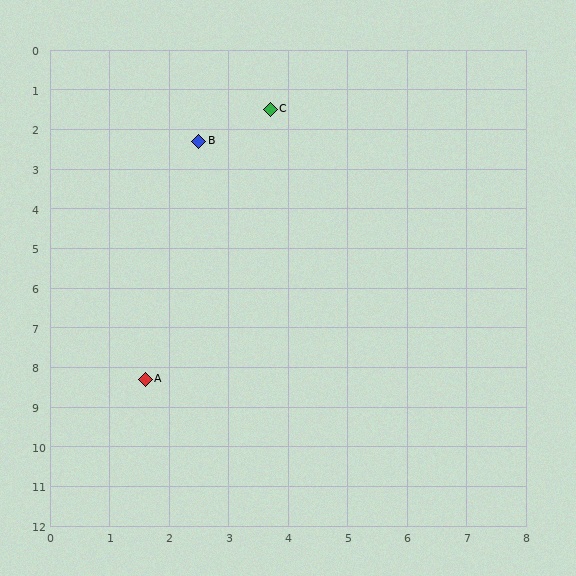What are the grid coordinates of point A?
Point A is at approximately (1.6, 8.3).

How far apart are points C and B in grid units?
Points C and B are about 1.4 grid units apart.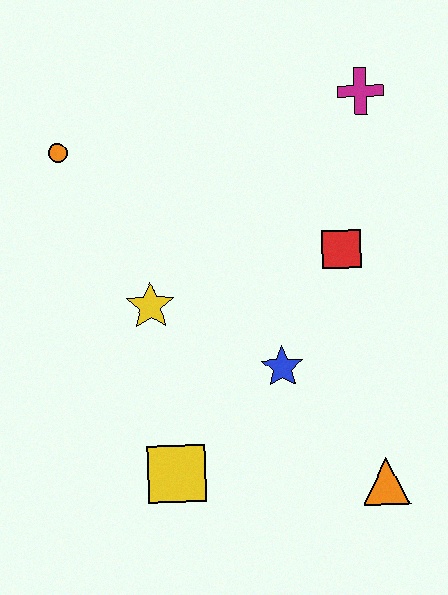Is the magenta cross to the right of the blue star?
Yes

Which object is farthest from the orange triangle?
The orange circle is farthest from the orange triangle.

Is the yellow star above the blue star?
Yes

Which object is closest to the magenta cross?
The red square is closest to the magenta cross.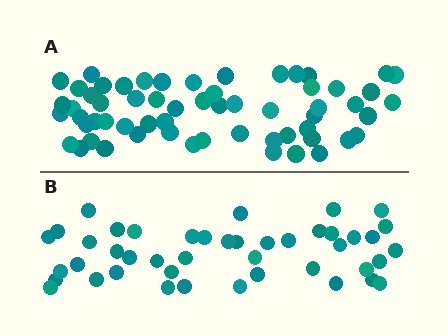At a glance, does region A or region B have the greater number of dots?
Region A (the top region) has more dots.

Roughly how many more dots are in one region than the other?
Region A has approximately 15 more dots than region B.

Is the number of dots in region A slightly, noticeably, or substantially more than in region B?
Region A has noticeably more, but not dramatically so. The ratio is roughly 1.4 to 1.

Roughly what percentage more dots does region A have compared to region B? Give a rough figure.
About 35% more.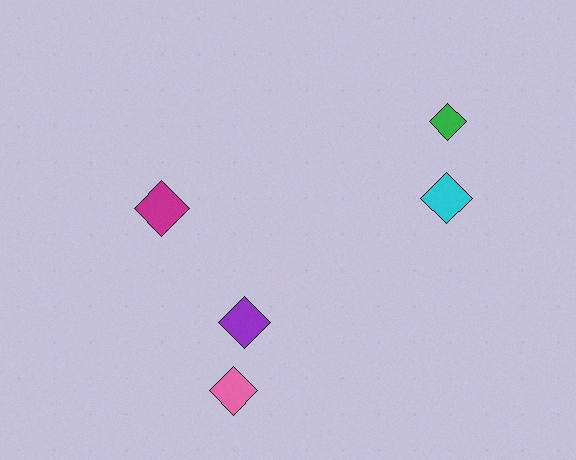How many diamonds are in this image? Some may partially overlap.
There are 5 diamonds.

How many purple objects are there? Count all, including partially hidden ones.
There is 1 purple object.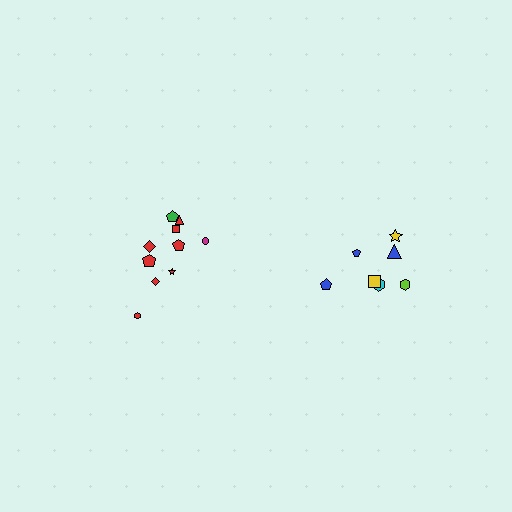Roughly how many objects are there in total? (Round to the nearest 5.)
Roughly 15 objects in total.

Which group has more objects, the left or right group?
The left group.